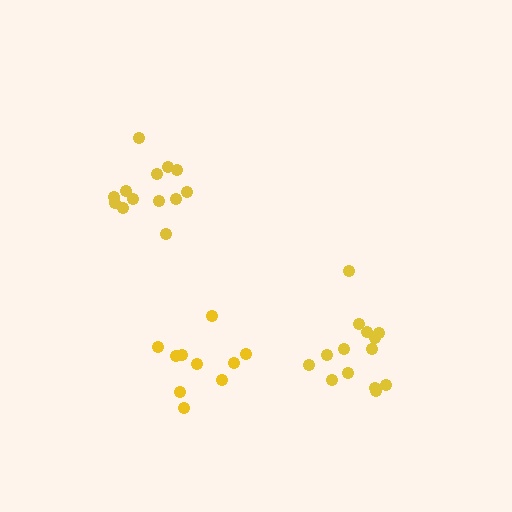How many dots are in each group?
Group 1: 13 dots, Group 2: 14 dots, Group 3: 10 dots (37 total).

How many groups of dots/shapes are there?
There are 3 groups.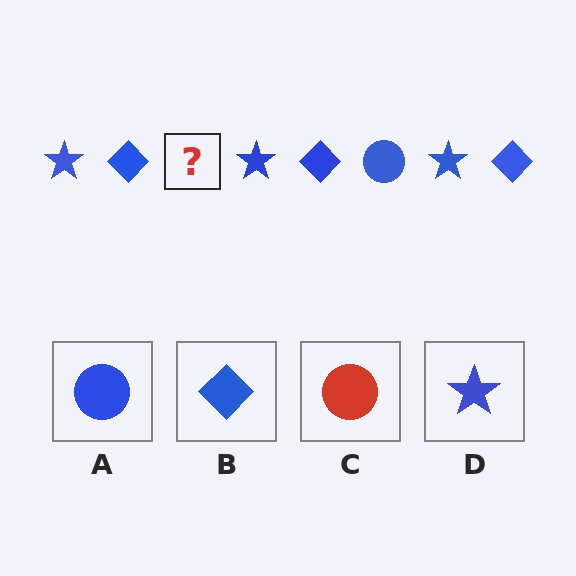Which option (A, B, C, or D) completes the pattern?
A.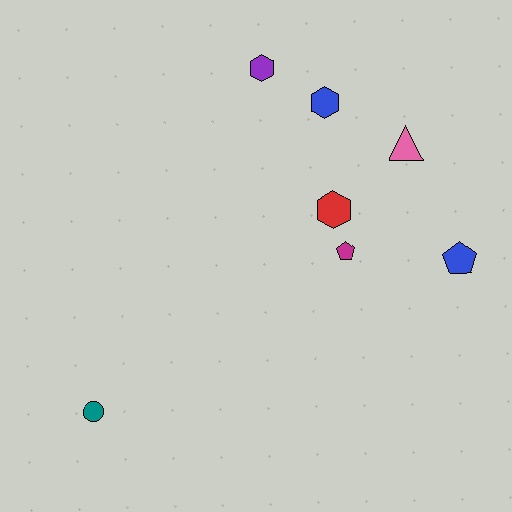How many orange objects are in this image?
There are no orange objects.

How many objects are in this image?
There are 7 objects.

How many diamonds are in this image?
There are no diamonds.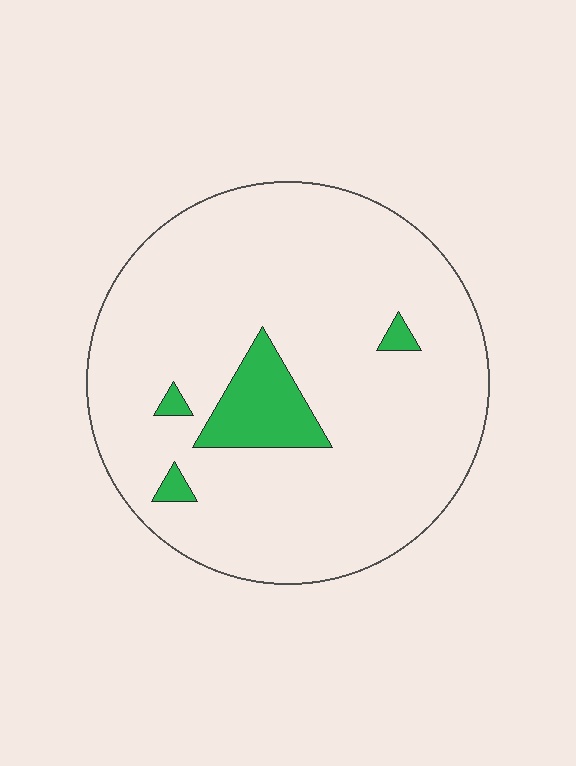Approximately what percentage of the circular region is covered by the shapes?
Approximately 10%.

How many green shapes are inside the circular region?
4.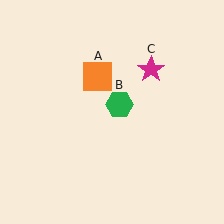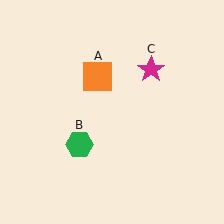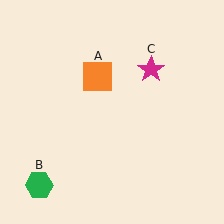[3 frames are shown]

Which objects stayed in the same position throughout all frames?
Orange square (object A) and magenta star (object C) remained stationary.